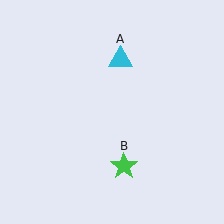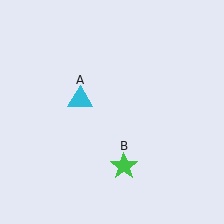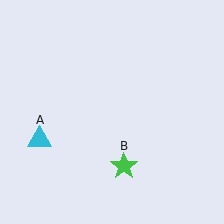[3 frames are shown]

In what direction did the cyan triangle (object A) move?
The cyan triangle (object A) moved down and to the left.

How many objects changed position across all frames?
1 object changed position: cyan triangle (object A).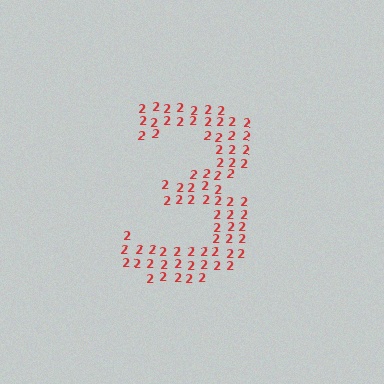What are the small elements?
The small elements are digit 2's.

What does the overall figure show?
The overall figure shows the digit 3.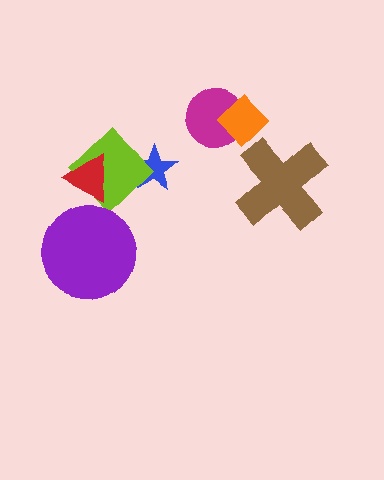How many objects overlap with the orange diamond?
1 object overlaps with the orange diamond.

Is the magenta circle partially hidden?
Yes, it is partially covered by another shape.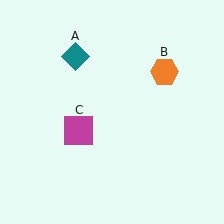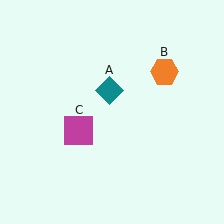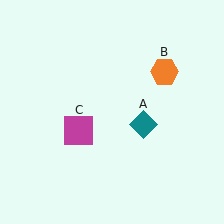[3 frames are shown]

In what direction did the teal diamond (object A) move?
The teal diamond (object A) moved down and to the right.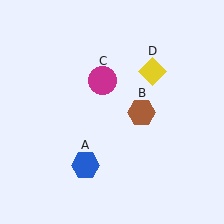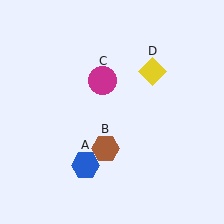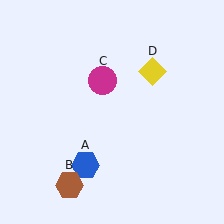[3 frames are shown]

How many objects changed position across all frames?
1 object changed position: brown hexagon (object B).